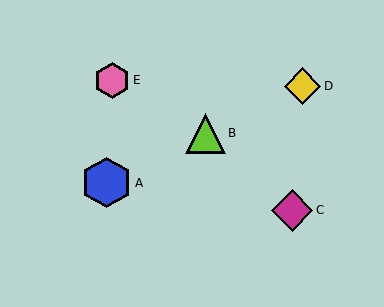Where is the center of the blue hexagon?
The center of the blue hexagon is at (106, 183).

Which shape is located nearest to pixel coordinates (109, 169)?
The blue hexagon (labeled A) at (106, 183) is nearest to that location.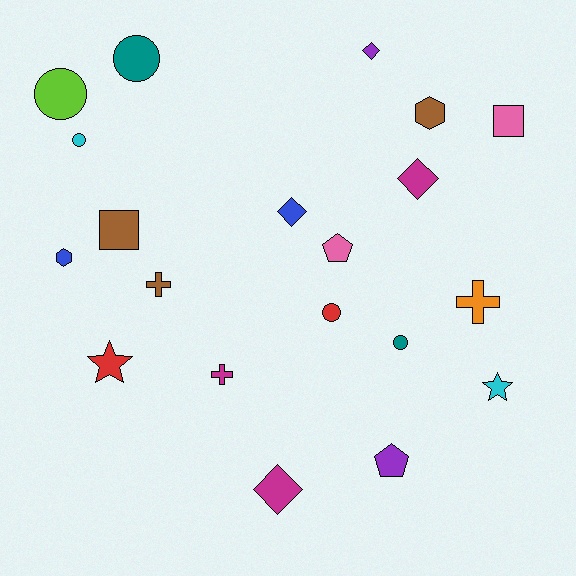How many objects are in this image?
There are 20 objects.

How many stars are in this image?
There are 2 stars.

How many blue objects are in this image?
There are 2 blue objects.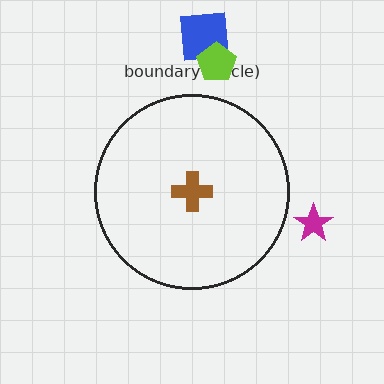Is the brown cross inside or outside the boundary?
Inside.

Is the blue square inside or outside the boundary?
Outside.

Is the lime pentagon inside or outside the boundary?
Outside.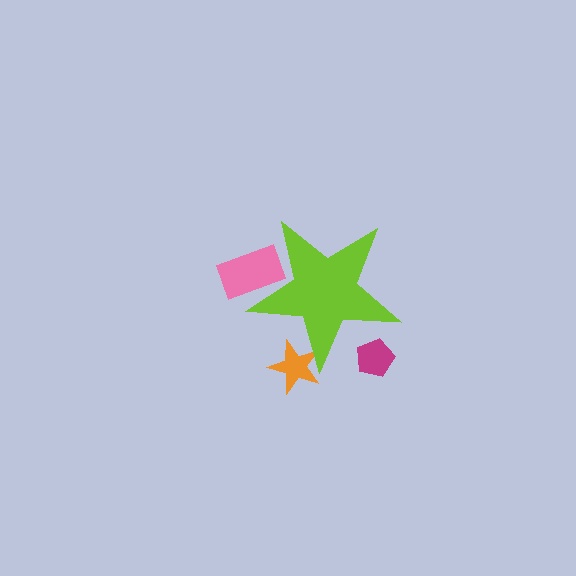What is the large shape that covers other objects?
A lime star.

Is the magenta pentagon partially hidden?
Yes, the magenta pentagon is partially hidden behind the lime star.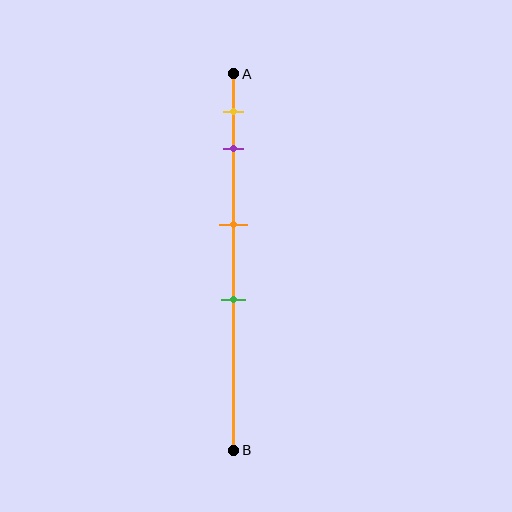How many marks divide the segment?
There are 4 marks dividing the segment.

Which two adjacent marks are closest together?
The yellow and purple marks are the closest adjacent pair.